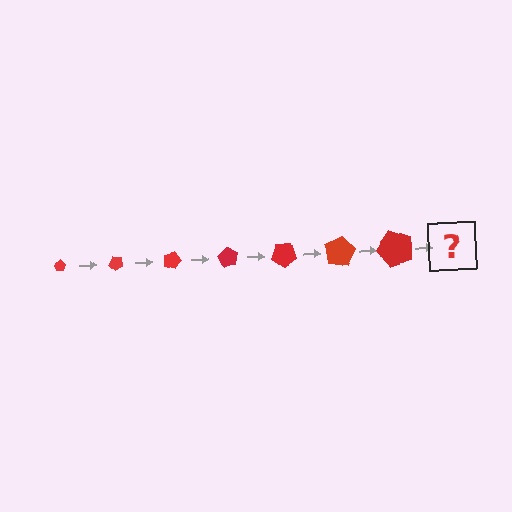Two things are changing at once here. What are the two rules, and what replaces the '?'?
The two rules are that the pentagon grows larger each step and it rotates 45 degrees each step. The '?' should be a pentagon, larger than the previous one and rotated 315 degrees from the start.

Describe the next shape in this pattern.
It should be a pentagon, larger than the previous one and rotated 315 degrees from the start.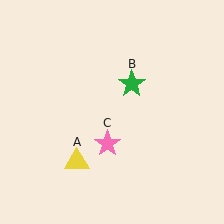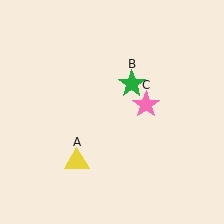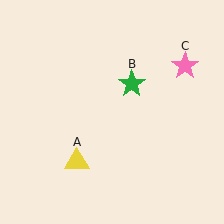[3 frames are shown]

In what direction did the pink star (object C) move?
The pink star (object C) moved up and to the right.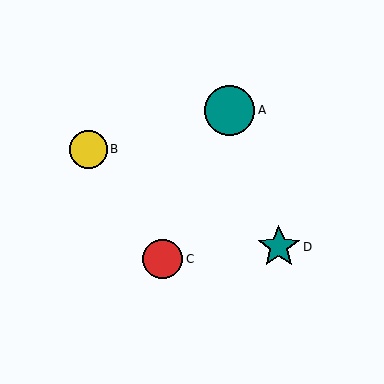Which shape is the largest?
The teal circle (labeled A) is the largest.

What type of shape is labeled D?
Shape D is a teal star.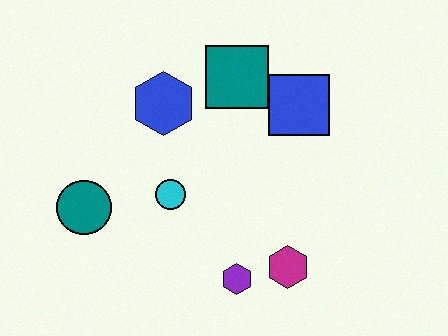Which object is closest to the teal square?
The blue square is closest to the teal square.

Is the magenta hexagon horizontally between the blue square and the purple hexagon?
Yes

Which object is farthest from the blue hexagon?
The magenta hexagon is farthest from the blue hexagon.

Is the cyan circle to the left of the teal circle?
No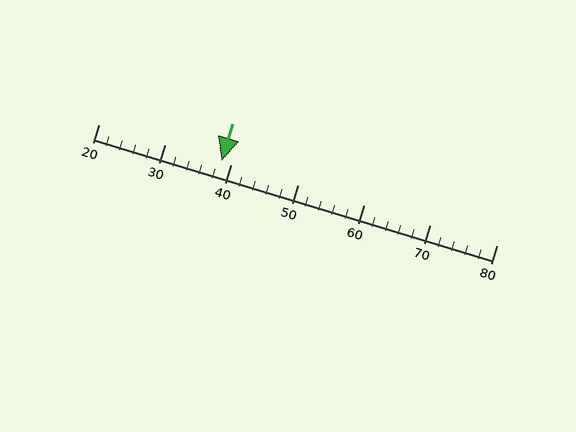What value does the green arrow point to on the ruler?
The green arrow points to approximately 39.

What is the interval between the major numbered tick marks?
The major tick marks are spaced 10 units apart.